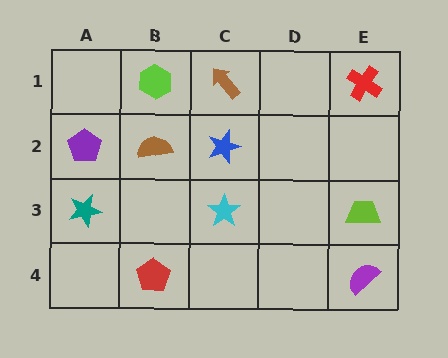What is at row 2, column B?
A brown semicircle.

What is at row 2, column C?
A blue star.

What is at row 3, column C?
A cyan star.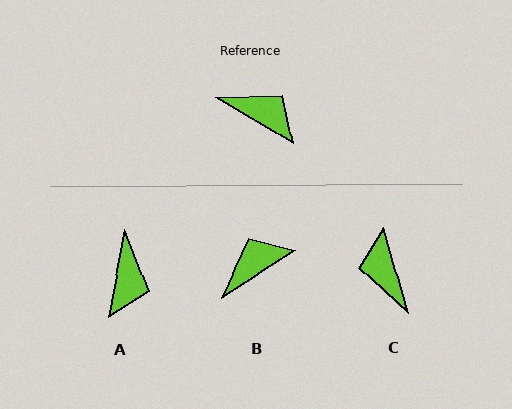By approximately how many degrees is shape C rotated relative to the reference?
Approximately 136 degrees counter-clockwise.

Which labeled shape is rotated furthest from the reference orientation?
C, about 136 degrees away.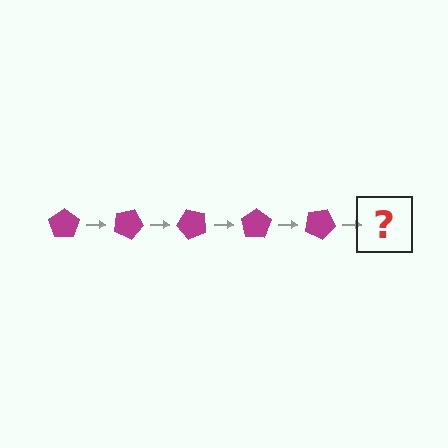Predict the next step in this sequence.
The next step is a magenta pentagon rotated 125 degrees.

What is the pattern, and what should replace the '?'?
The pattern is that the pentagon rotates 25 degrees each step. The '?' should be a magenta pentagon rotated 125 degrees.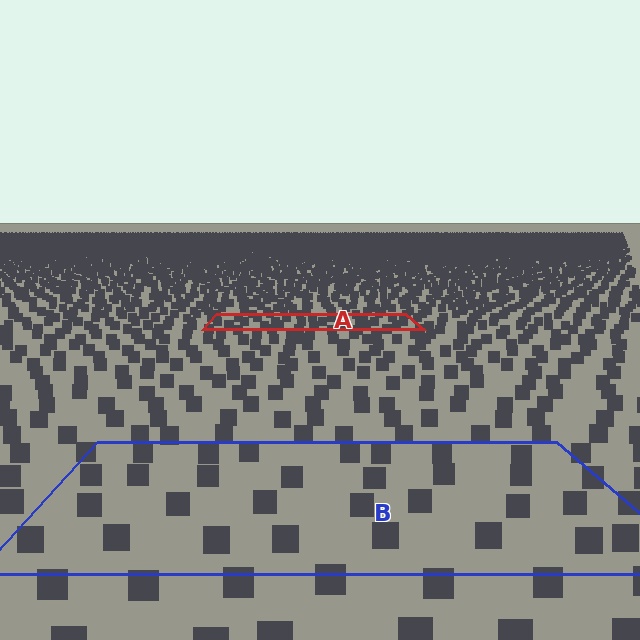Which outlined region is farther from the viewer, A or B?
Region A is farther from the viewer — the texture elements inside it appear smaller and more densely packed.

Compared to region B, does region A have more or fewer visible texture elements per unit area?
Region A has more texture elements per unit area — they are packed more densely because it is farther away.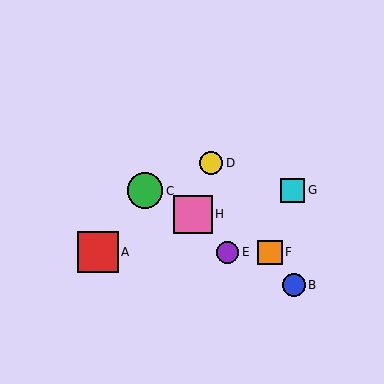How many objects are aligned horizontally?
3 objects (A, E, F) are aligned horizontally.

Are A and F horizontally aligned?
Yes, both are at y≈252.